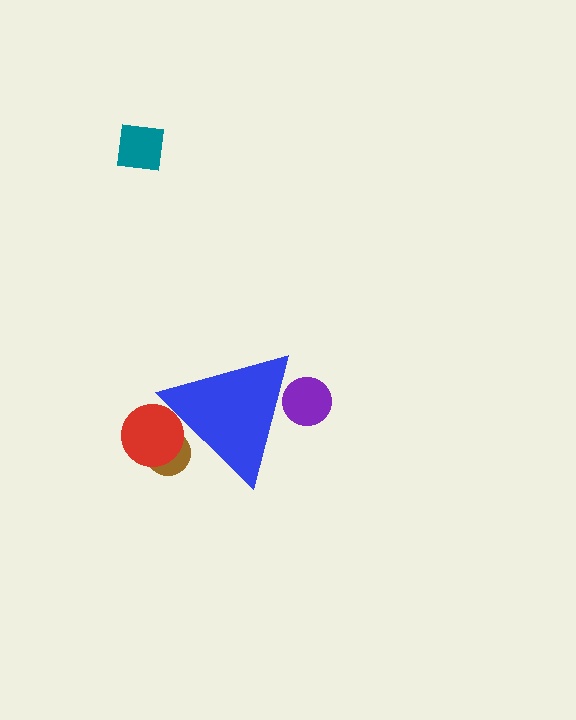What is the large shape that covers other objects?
A blue triangle.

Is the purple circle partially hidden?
Yes, the purple circle is partially hidden behind the blue triangle.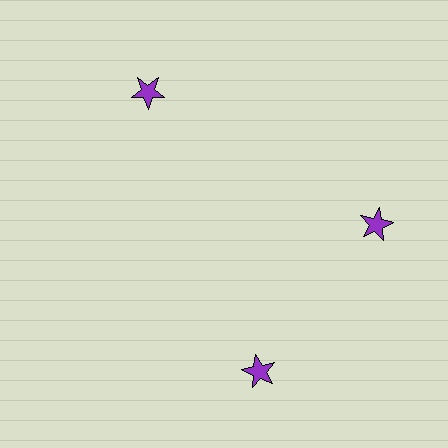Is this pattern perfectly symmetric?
No. The 3 purple stars are arranged in a ring, but one element near the 7 o'clock position is rotated out of alignment along the ring, breaking the 3-fold rotational symmetry.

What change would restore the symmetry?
The symmetry would be restored by rotating it back into even spacing with its neighbors so that all 3 stars sit at equal angles and equal distance from the center.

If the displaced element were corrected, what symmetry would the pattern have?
It would have 3-fold rotational symmetry — the pattern would map onto itself every 120 degrees.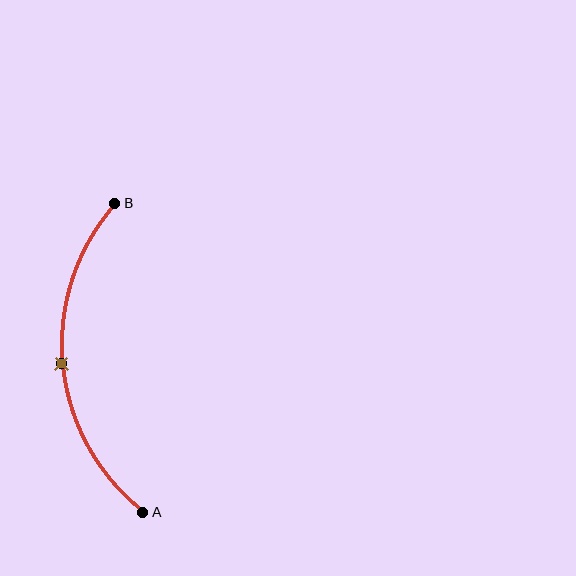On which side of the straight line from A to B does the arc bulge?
The arc bulges to the left of the straight line connecting A and B.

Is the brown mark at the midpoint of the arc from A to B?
Yes. The brown mark lies on the arc at equal arc-length from both A and B — it is the arc midpoint.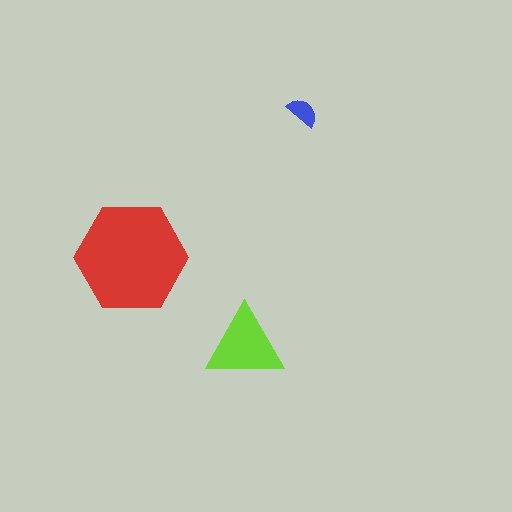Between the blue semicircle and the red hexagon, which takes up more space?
The red hexagon.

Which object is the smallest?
The blue semicircle.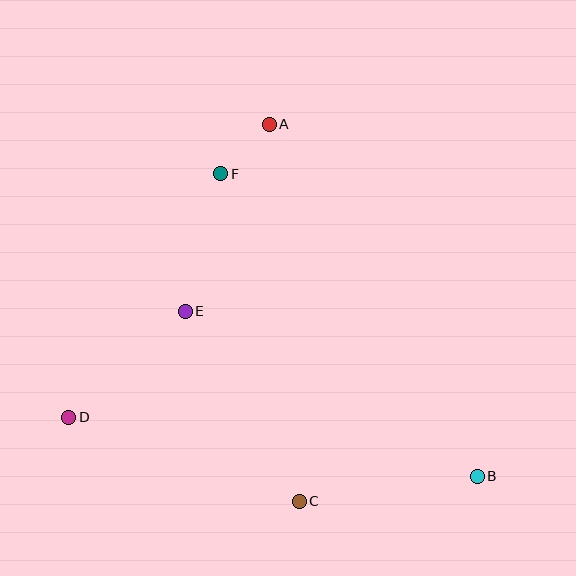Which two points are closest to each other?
Points A and F are closest to each other.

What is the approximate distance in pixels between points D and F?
The distance between D and F is approximately 287 pixels.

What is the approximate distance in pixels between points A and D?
The distance between A and D is approximately 355 pixels.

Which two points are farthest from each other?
Points B and D are farthest from each other.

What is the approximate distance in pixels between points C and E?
The distance between C and E is approximately 221 pixels.